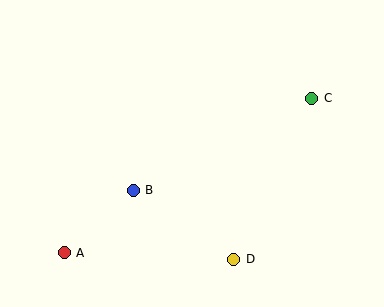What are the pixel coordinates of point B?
Point B is at (133, 190).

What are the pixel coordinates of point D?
Point D is at (233, 259).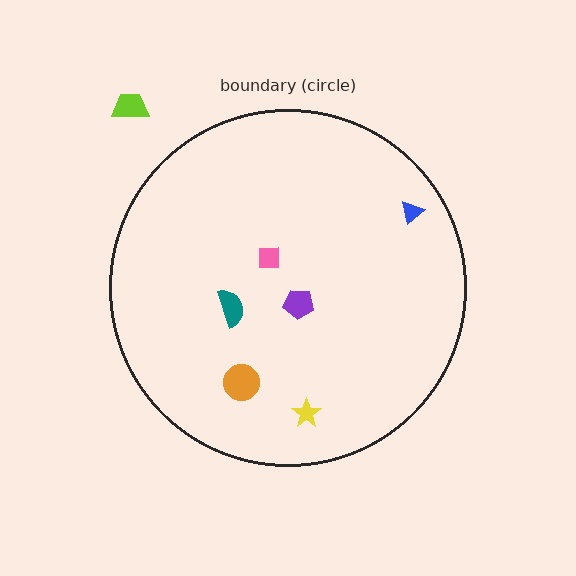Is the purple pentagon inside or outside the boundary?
Inside.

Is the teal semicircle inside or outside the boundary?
Inside.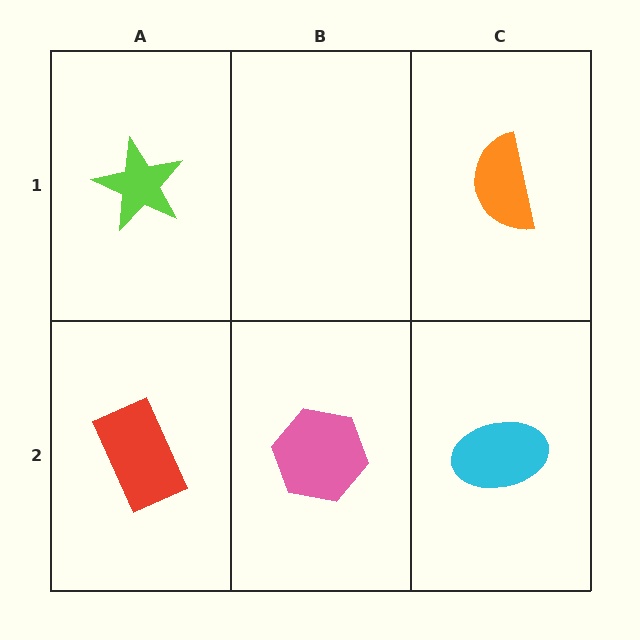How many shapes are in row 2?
3 shapes.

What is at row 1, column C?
An orange semicircle.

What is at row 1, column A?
A lime star.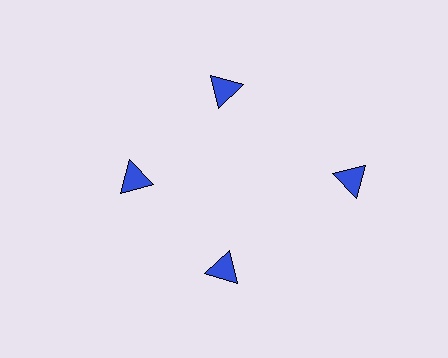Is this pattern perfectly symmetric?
No. The 4 blue triangles are arranged in a ring, but one element near the 3 o'clock position is pushed outward from the center, breaking the 4-fold rotational symmetry.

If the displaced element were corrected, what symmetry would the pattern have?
It would have 4-fold rotational symmetry — the pattern would map onto itself every 90 degrees.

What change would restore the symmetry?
The symmetry would be restored by moving it inward, back onto the ring so that all 4 triangles sit at equal angles and equal distance from the center.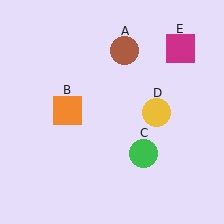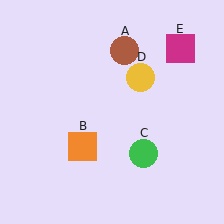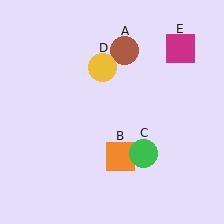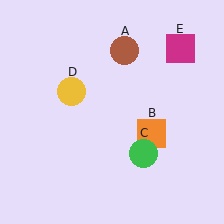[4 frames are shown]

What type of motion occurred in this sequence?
The orange square (object B), yellow circle (object D) rotated counterclockwise around the center of the scene.